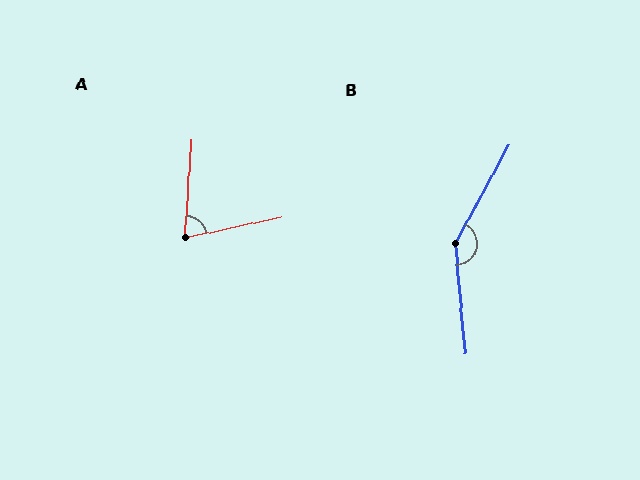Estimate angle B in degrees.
Approximately 146 degrees.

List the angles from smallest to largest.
A (74°), B (146°).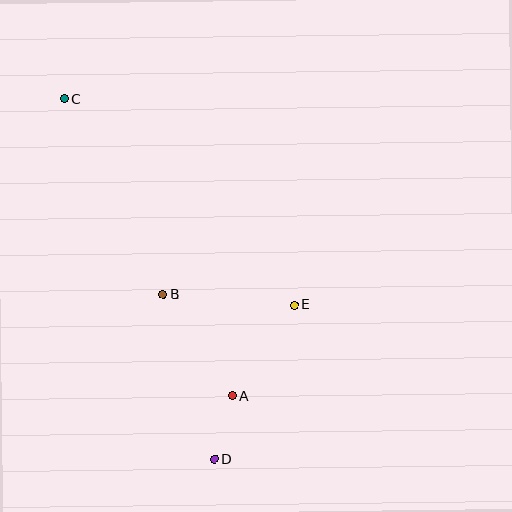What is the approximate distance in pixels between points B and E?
The distance between B and E is approximately 131 pixels.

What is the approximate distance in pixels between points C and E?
The distance between C and E is approximately 308 pixels.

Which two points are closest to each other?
Points A and D are closest to each other.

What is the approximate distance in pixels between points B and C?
The distance between B and C is approximately 219 pixels.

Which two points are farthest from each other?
Points C and D are farthest from each other.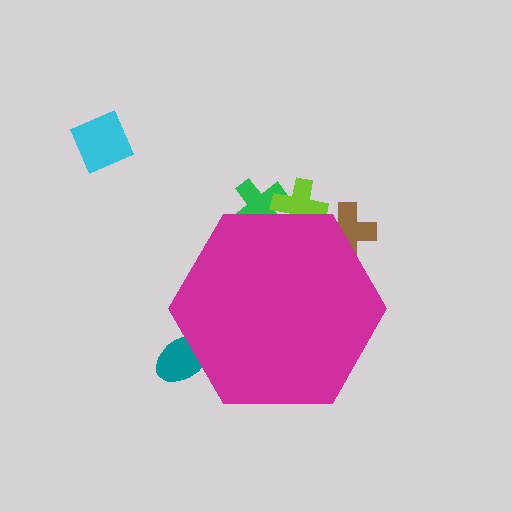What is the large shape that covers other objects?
A magenta hexagon.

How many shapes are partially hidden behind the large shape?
4 shapes are partially hidden.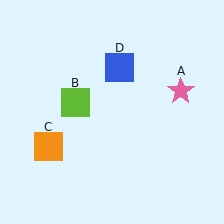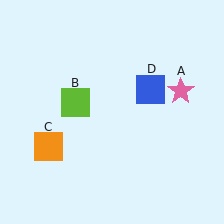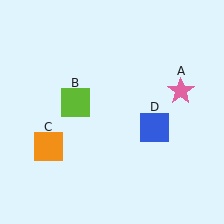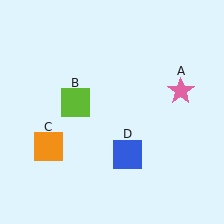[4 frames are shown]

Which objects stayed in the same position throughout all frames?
Pink star (object A) and lime square (object B) and orange square (object C) remained stationary.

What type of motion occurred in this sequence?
The blue square (object D) rotated clockwise around the center of the scene.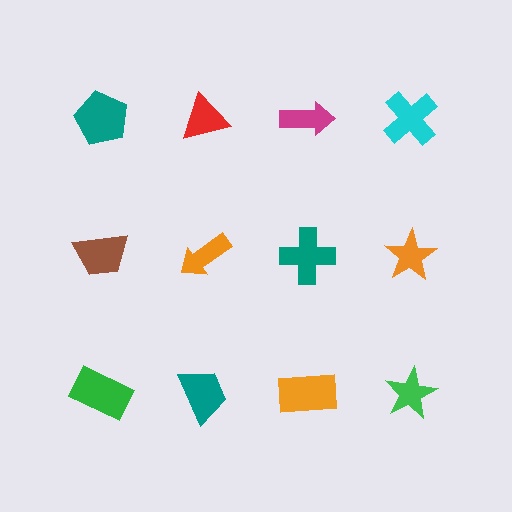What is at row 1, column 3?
A magenta arrow.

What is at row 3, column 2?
A teal trapezoid.